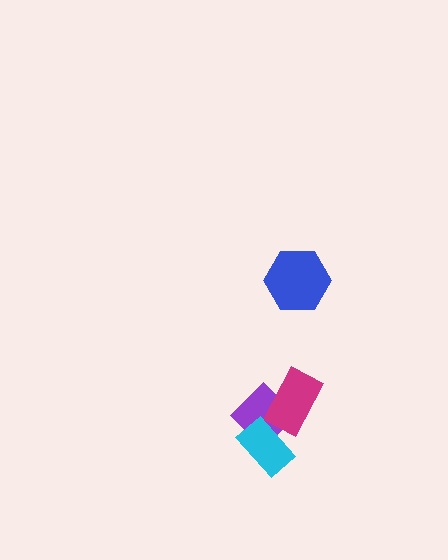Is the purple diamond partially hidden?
Yes, it is partially covered by another shape.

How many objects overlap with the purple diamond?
2 objects overlap with the purple diamond.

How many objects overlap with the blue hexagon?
0 objects overlap with the blue hexagon.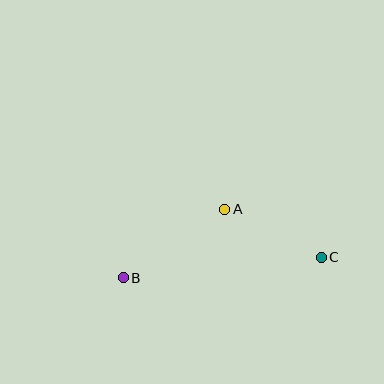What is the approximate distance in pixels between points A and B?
The distance between A and B is approximately 122 pixels.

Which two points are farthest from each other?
Points B and C are farthest from each other.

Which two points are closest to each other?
Points A and C are closest to each other.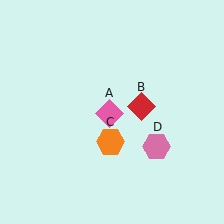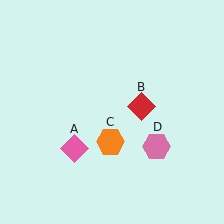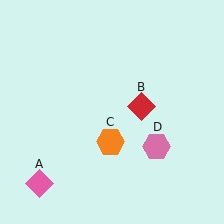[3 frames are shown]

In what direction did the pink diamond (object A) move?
The pink diamond (object A) moved down and to the left.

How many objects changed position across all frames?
1 object changed position: pink diamond (object A).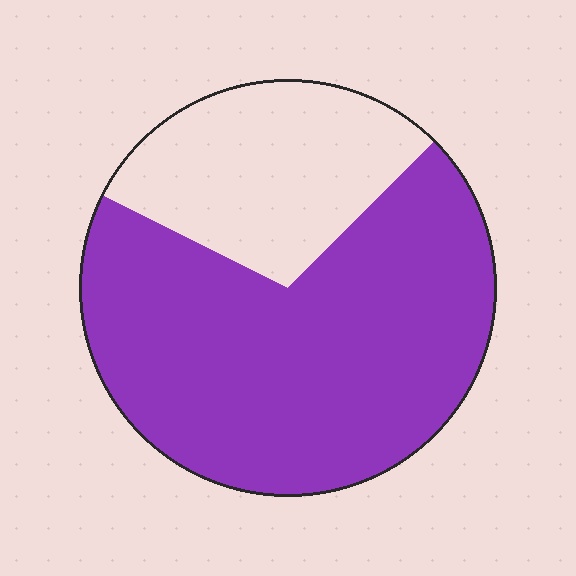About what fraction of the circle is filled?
About two thirds (2/3).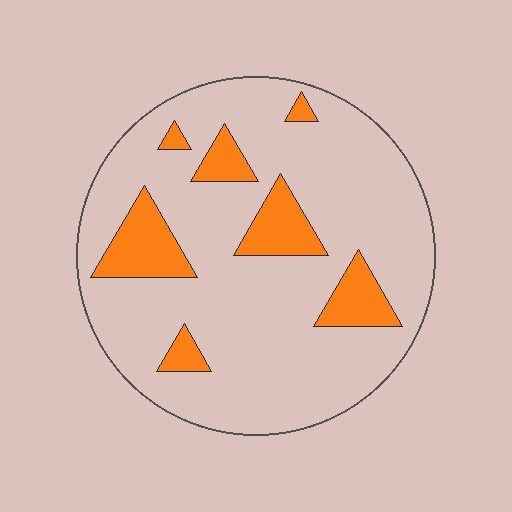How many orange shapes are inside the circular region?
7.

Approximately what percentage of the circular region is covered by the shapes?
Approximately 15%.